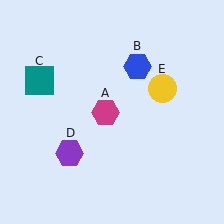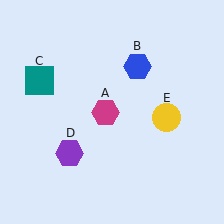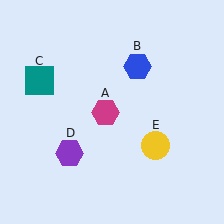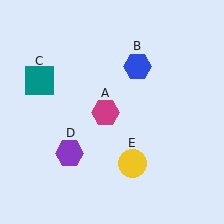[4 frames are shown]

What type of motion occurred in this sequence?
The yellow circle (object E) rotated clockwise around the center of the scene.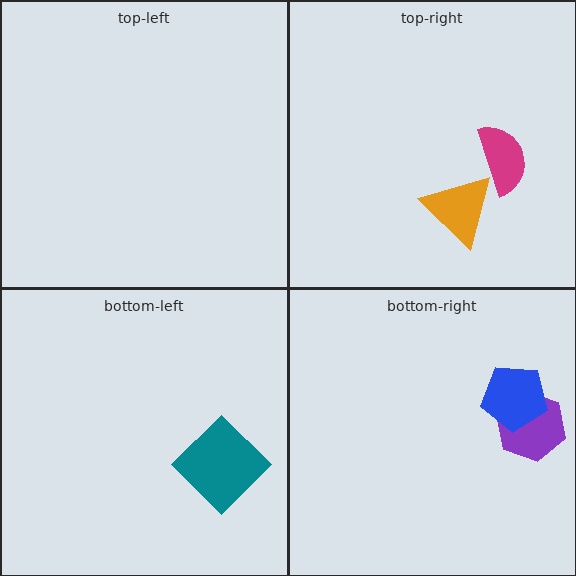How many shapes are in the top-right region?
2.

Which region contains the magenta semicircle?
The top-right region.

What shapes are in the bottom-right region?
The purple hexagon, the blue pentagon.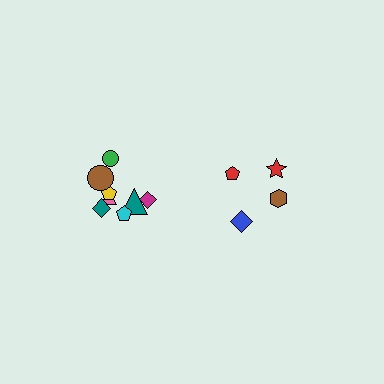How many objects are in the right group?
There are 4 objects.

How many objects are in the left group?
There are 8 objects.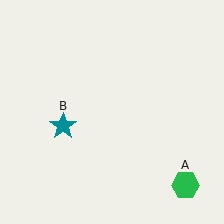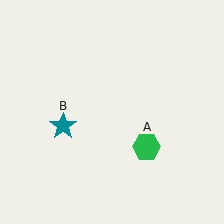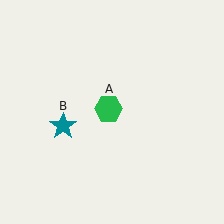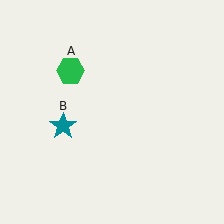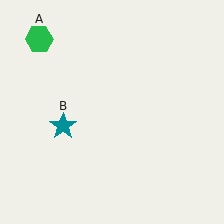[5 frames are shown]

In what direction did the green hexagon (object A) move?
The green hexagon (object A) moved up and to the left.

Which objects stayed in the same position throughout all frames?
Teal star (object B) remained stationary.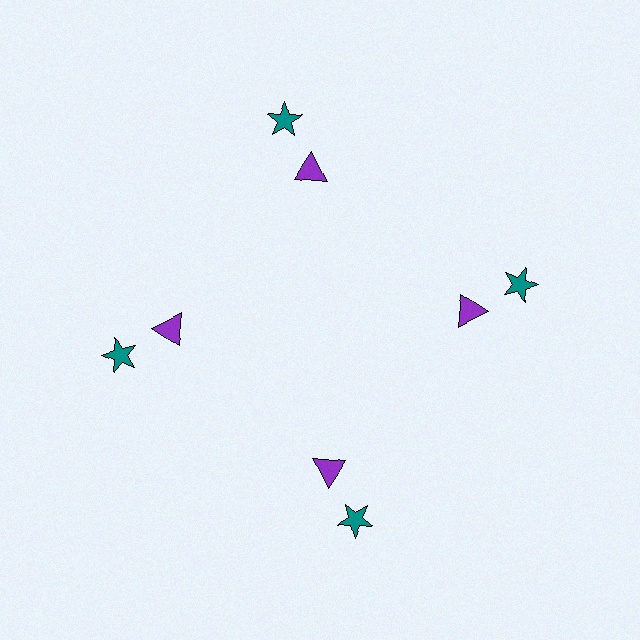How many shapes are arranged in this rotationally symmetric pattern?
There are 8 shapes, arranged in 4 groups of 2.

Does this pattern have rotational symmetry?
Yes, this pattern has 4-fold rotational symmetry. It looks the same after rotating 90 degrees around the center.